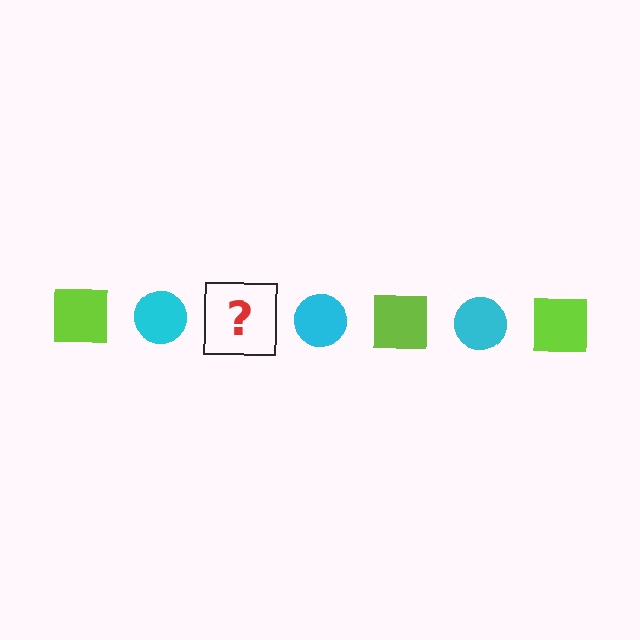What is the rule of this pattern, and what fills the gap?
The rule is that the pattern alternates between lime square and cyan circle. The gap should be filled with a lime square.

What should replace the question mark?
The question mark should be replaced with a lime square.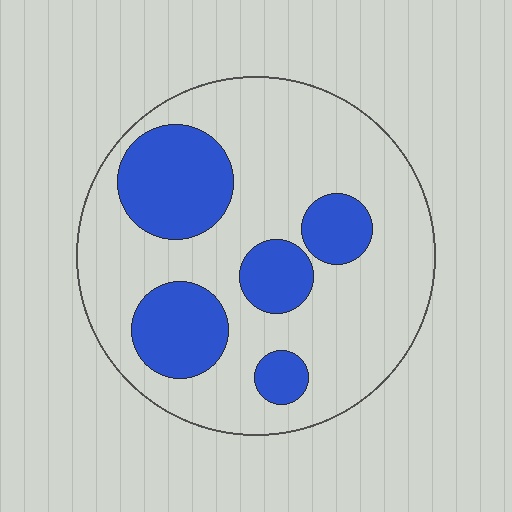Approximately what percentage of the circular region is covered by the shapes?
Approximately 30%.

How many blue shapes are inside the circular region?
5.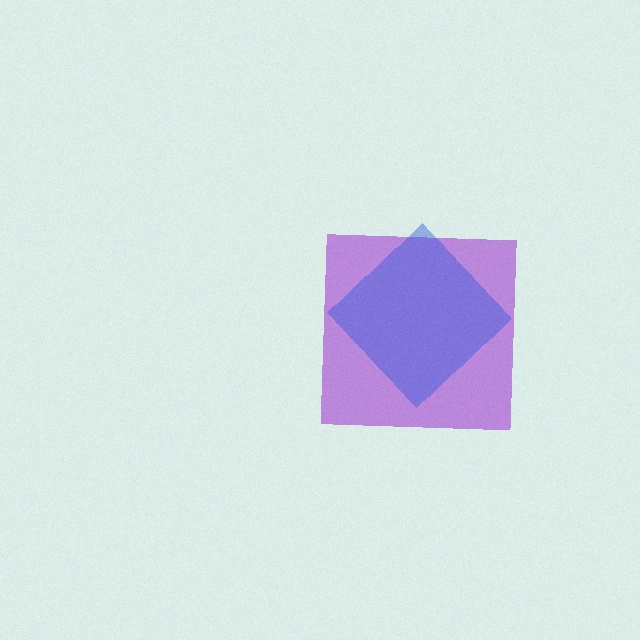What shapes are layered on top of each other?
The layered shapes are: a purple square, a blue diamond.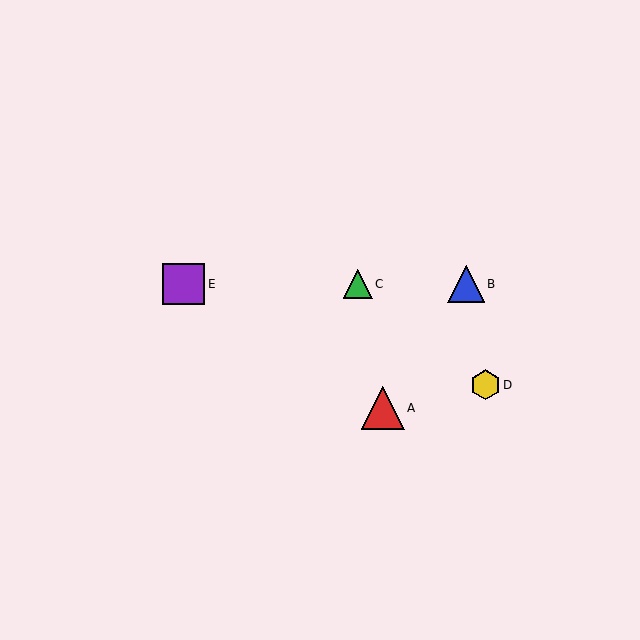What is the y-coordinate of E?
Object E is at y≈284.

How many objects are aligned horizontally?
3 objects (B, C, E) are aligned horizontally.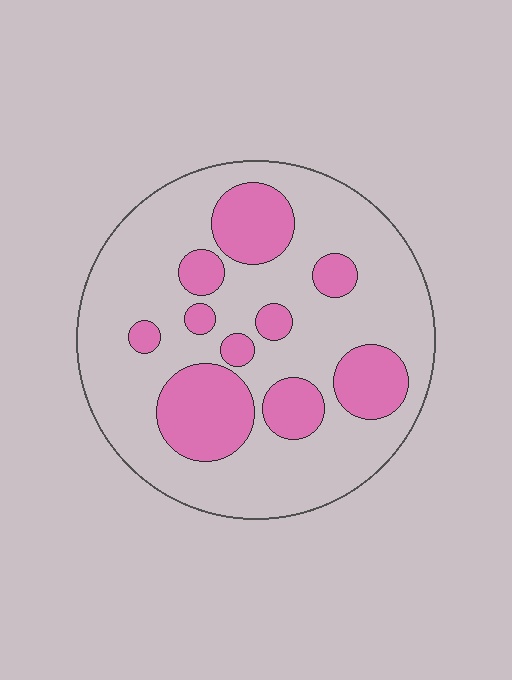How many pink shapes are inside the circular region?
10.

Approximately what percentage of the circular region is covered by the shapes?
Approximately 25%.